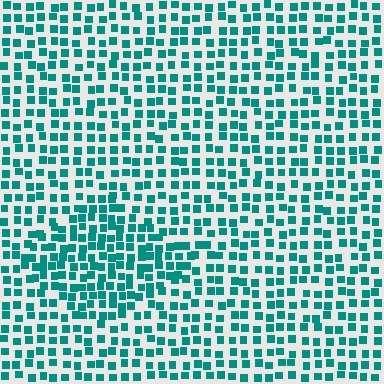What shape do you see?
I see a diamond.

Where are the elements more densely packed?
The elements are more densely packed inside the diamond boundary.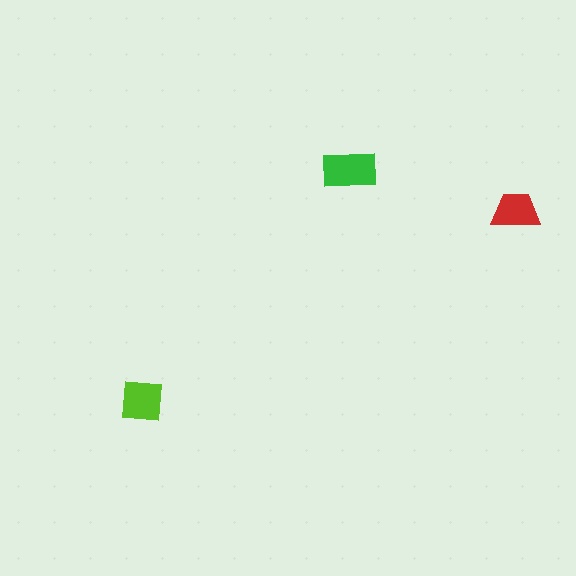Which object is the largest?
The green rectangle.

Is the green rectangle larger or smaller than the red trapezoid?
Larger.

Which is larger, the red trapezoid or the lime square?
The lime square.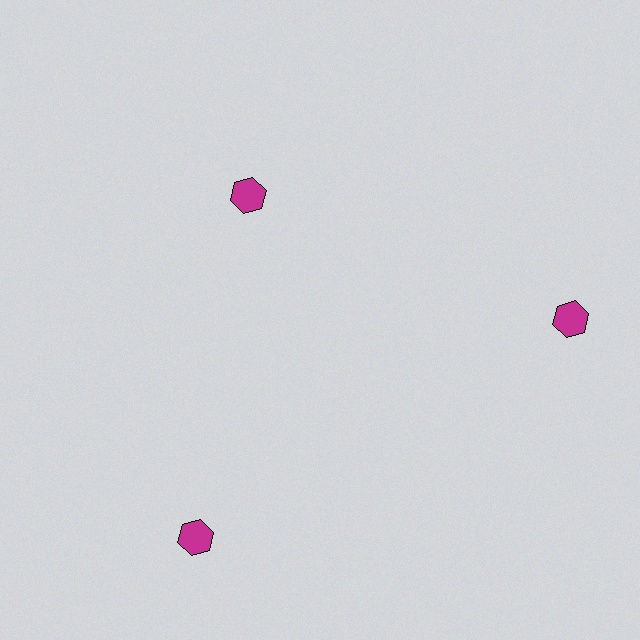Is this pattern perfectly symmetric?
No. The 3 magenta hexagons are arranged in a ring, but one element near the 11 o'clock position is pulled inward toward the center, breaking the 3-fold rotational symmetry.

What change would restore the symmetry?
The symmetry would be restored by moving it outward, back onto the ring so that all 3 hexagons sit at equal angles and equal distance from the center.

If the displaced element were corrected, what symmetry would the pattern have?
It would have 3-fold rotational symmetry — the pattern would map onto itself every 120 degrees.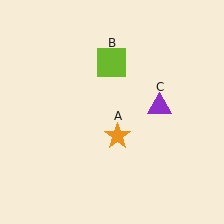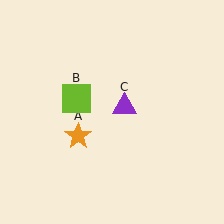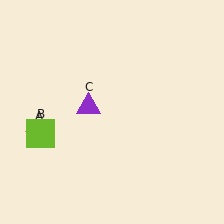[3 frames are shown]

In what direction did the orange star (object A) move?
The orange star (object A) moved left.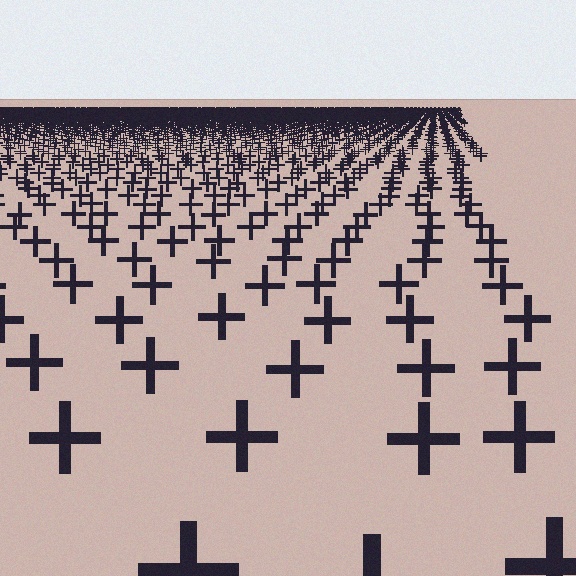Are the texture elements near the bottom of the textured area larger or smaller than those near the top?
Larger. Near the bottom, elements are closer to the viewer and appear at a bigger on-screen size.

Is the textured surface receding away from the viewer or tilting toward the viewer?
The surface is receding away from the viewer. Texture elements get smaller and denser toward the top.